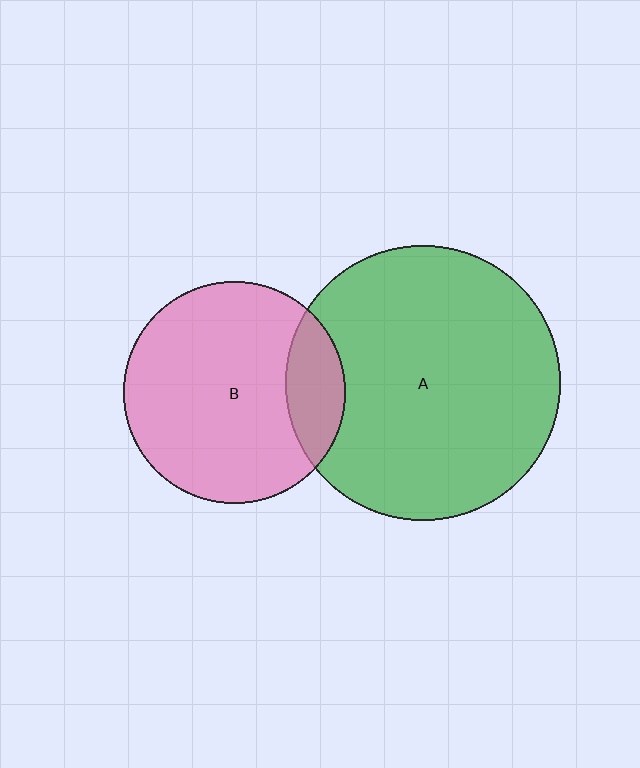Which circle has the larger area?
Circle A (green).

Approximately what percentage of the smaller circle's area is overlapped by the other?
Approximately 15%.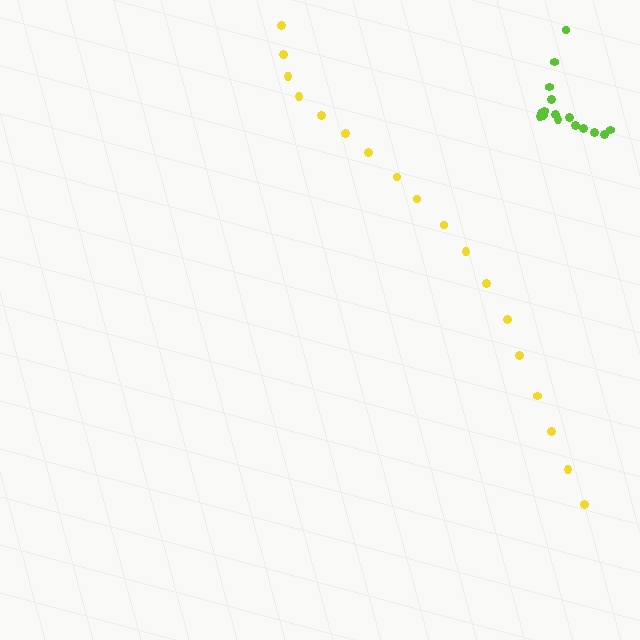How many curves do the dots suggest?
There are 2 distinct paths.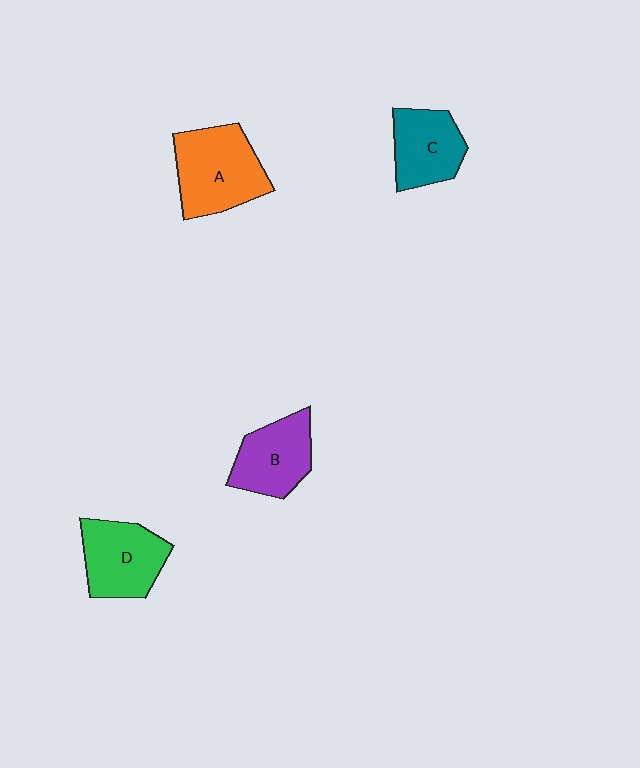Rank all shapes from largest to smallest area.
From largest to smallest: A (orange), D (green), B (purple), C (teal).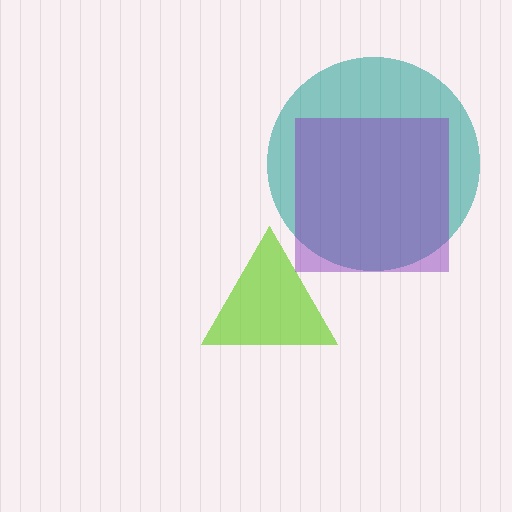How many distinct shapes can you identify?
There are 3 distinct shapes: a teal circle, a lime triangle, a purple square.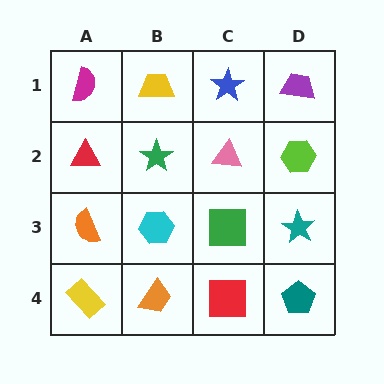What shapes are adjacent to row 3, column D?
A lime hexagon (row 2, column D), a teal pentagon (row 4, column D), a green square (row 3, column C).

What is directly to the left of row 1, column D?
A blue star.